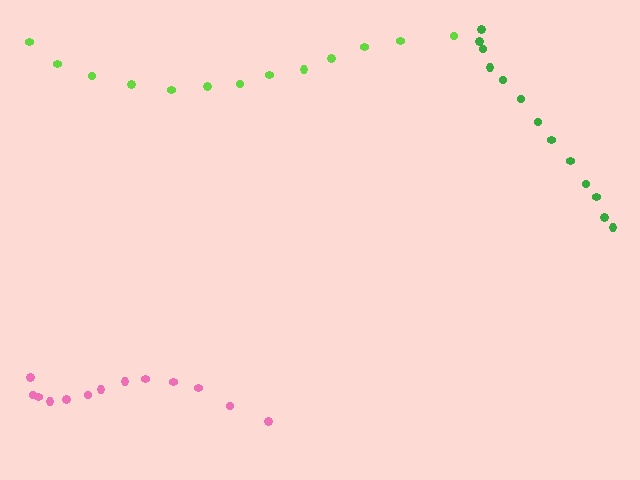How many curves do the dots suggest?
There are 3 distinct paths.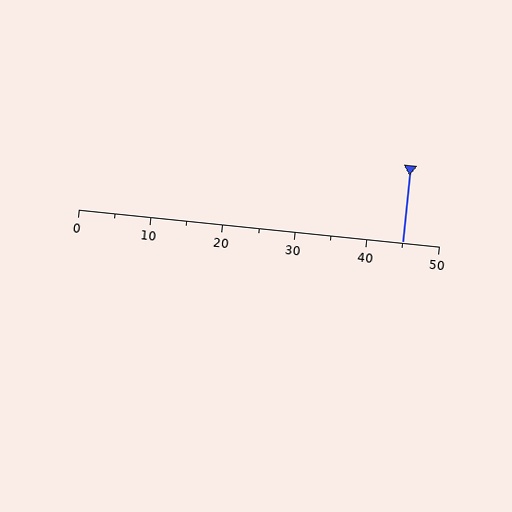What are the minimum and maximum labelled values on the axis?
The axis runs from 0 to 50.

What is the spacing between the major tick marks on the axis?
The major ticks are spaced 10 apart.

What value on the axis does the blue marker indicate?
The marker indicates approximately 45.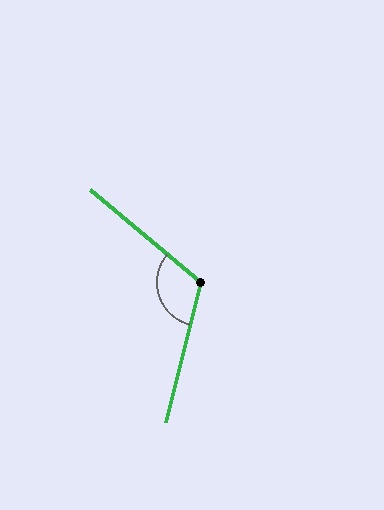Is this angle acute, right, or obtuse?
It is obtuse.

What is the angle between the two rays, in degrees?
Approximately 115 degrees.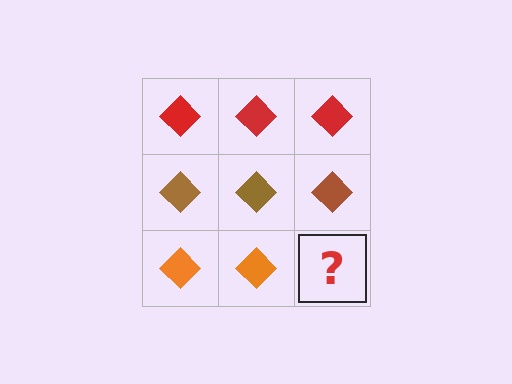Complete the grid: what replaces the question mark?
The question mark should be replaced with an orange diamond.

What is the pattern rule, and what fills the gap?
The rule is that each row has a consistent color. The gap should be filled with an orange diamond.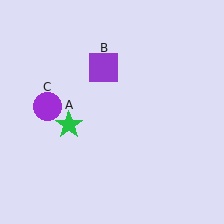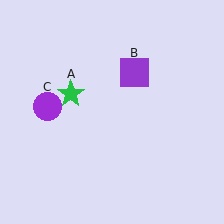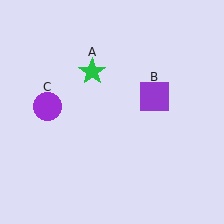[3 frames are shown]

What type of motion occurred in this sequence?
The green star (object A), purple square (object B) rotated clockwise around the center of the scene.